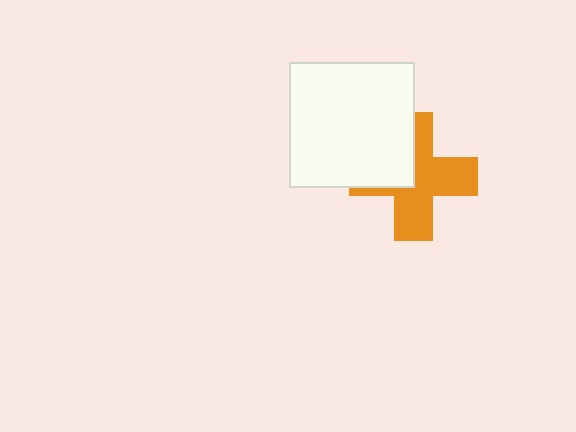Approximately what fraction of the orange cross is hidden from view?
Roughly 35% of the orange cross is hidden behind the white square.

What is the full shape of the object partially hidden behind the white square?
The partially hidden object is an orange cross.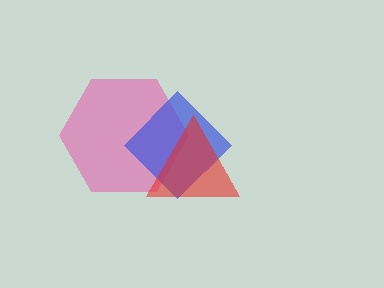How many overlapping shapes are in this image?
There are 3 overlapping shapes in the image.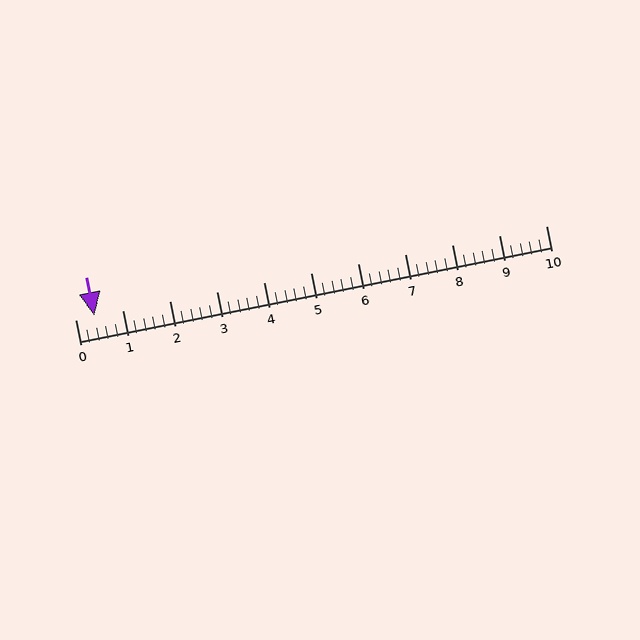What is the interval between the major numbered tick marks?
The major tick marks are spaced 1 units apart.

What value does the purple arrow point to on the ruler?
The purple arrow points to approximately 0.4.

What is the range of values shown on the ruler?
The ruler shows values from 0 to 10.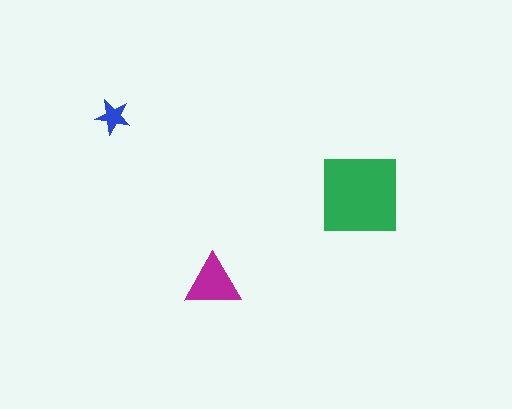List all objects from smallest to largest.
The blue star, the magenta triangle, the green square.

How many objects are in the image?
There are 3 objects in the image.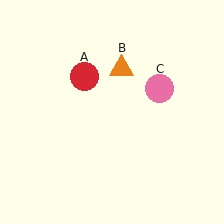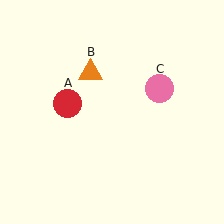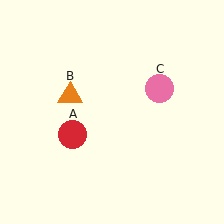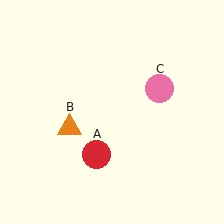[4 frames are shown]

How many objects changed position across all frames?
2 objects changed position: red circle (object A), orange triangle (object B).